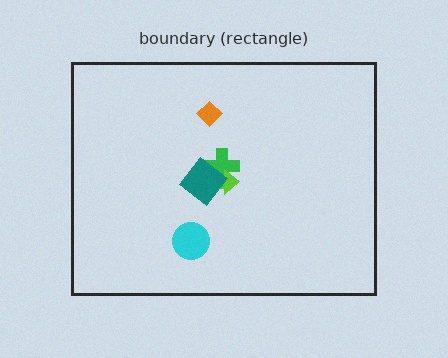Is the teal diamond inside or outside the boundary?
Inside.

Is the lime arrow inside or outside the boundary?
Inside.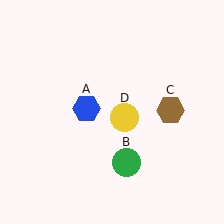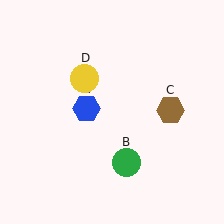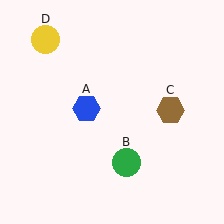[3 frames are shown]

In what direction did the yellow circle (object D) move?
The yellow circle (object D) moved up and to the left.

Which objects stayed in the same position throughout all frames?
Blue hexagon (object A) and green circle (object B) and brown hexagon (object C) remained stationary.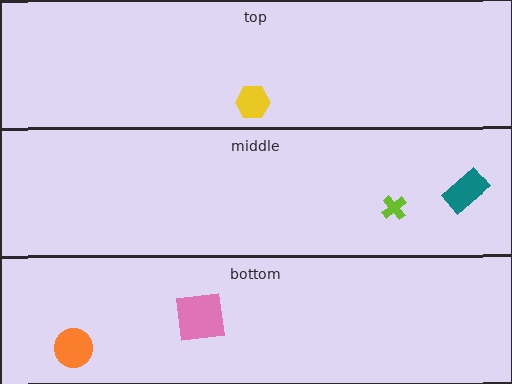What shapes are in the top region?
The yellow hexagon.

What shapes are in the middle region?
The teal rectangle, the lime cross.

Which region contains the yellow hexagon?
The top region.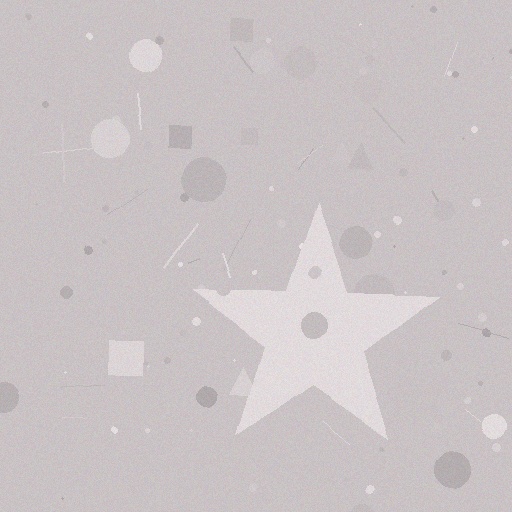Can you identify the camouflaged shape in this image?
The camouflaged shape is a star.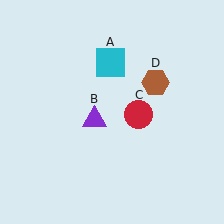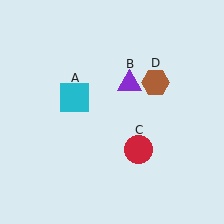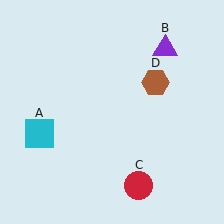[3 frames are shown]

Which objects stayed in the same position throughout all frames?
Brown hexagon (object D) remained stationary.